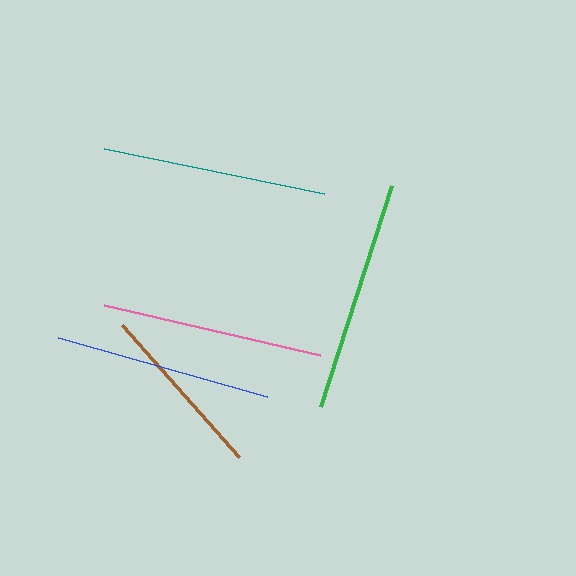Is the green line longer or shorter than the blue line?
The green line is longer than the blue line.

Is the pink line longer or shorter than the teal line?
The teal line is longer than the pink line.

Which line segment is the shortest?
The brown line is the shortest at approximately 177 pixels.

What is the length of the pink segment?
The pink segment is approximately 221 pixels long.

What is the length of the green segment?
The green segment is approximately 232 pixels long.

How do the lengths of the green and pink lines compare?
The green and pink lines are approximately the same length.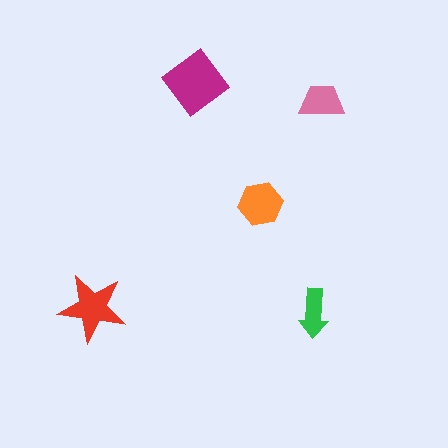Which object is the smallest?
The green arrow.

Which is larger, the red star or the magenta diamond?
The magenta diamond.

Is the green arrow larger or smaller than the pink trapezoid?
Smaller.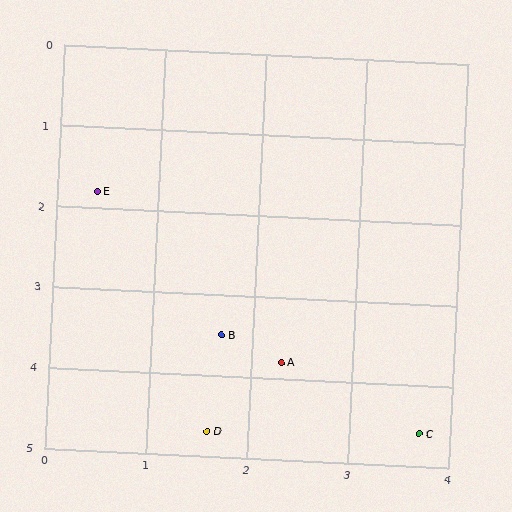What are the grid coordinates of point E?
Point E is at approximately (0.4, 1.8).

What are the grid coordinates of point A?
Point A is at approximately (2.3, 3.8).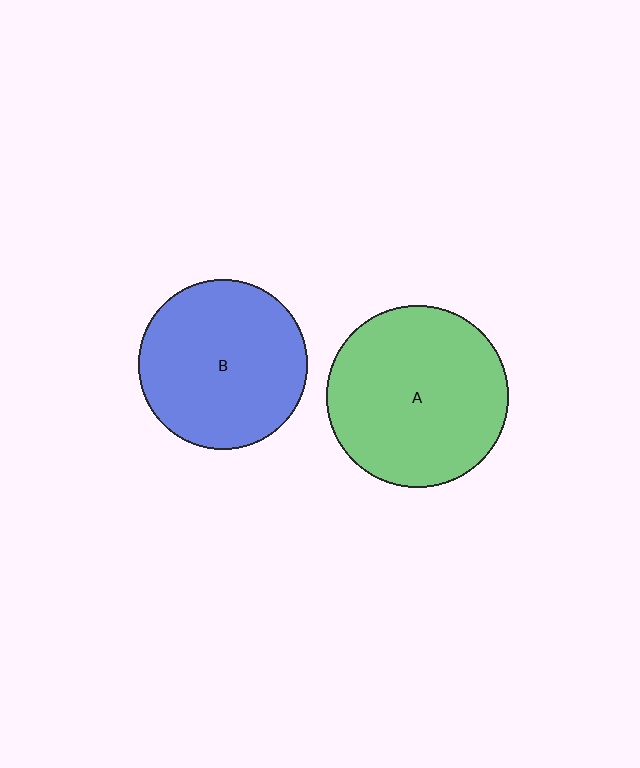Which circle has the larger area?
Circle A (green).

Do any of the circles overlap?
No, none of the circles overlap.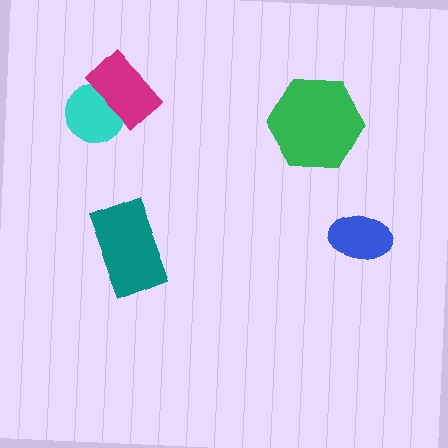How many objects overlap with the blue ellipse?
0 objects overlap with the blue ellipse.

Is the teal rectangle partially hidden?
No, no other shape covers it.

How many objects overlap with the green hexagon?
0 objects overlap with the green hexagon.